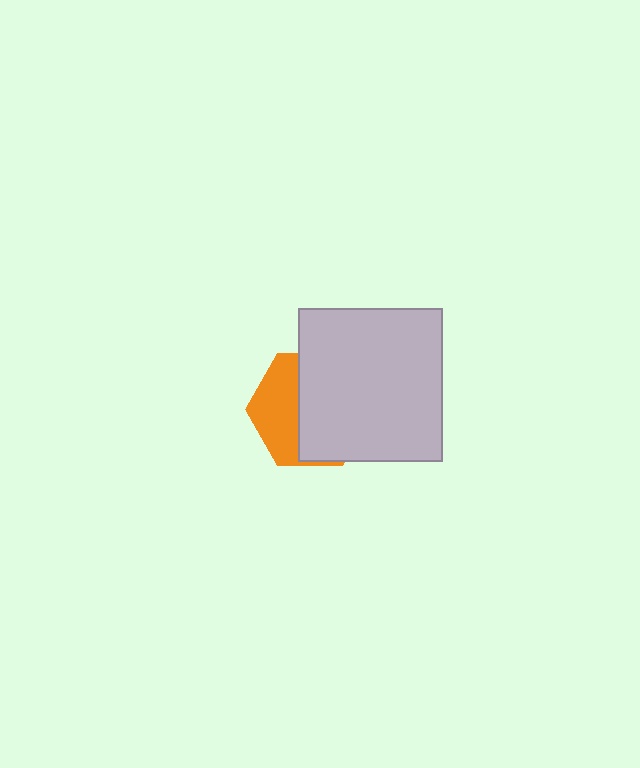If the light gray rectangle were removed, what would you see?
You would see the complete orange hexagon.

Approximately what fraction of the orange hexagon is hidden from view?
Roughly 61% of the orange hexagon is hidden behind the light gray rectangle.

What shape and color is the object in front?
The object in front is a light gray rectangle.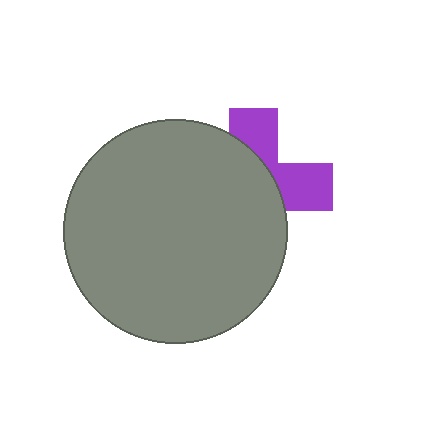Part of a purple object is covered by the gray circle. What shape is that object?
It is a cross.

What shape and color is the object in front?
The object in front is a gray circle.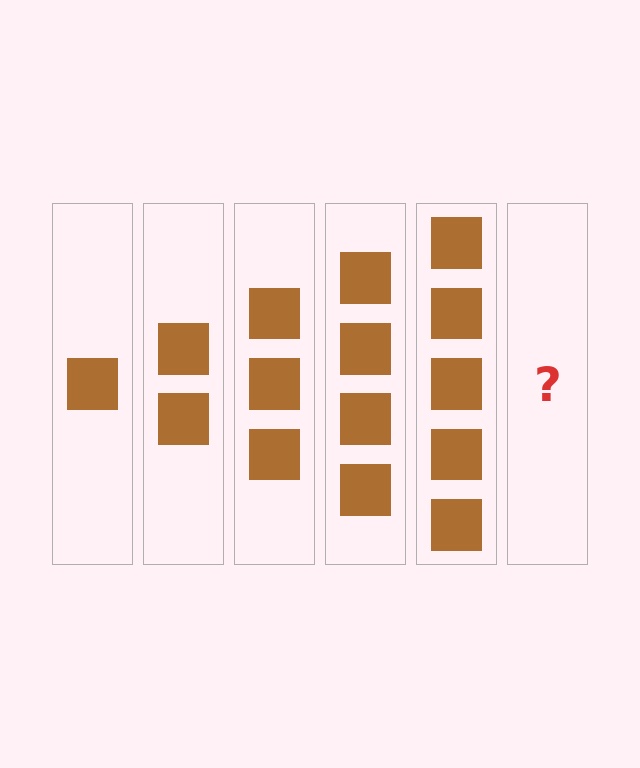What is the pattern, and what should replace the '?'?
The pattern is that each step adds one more square. The '?' should be 6 squares.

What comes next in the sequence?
The next element should be 6 squares.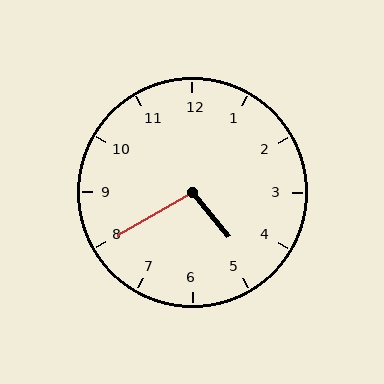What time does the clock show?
4:40.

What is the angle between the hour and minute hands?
Approximately 100 degrees.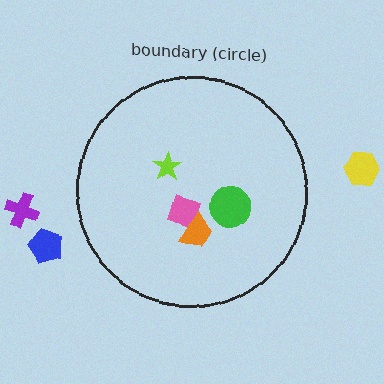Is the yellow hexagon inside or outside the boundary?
Outside.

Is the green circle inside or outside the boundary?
Inside.